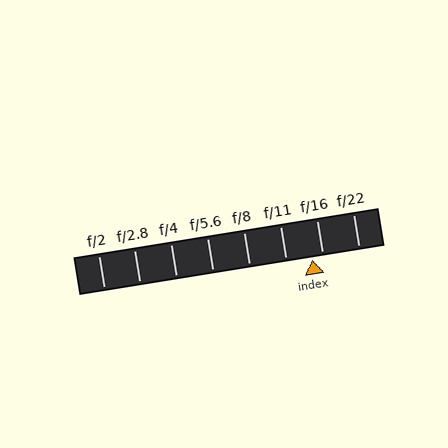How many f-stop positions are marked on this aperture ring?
There are 8 f-stop positions marked.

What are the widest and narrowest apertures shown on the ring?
The widest aperture shown is f/2 and the narrowest is f/22.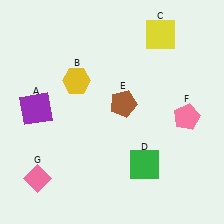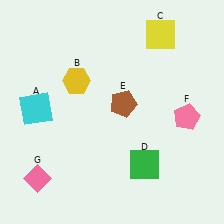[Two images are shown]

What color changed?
The square (A) changed from purple in Image 1 to cyan in Image 2.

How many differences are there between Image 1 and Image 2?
There is 1 difference between the two images.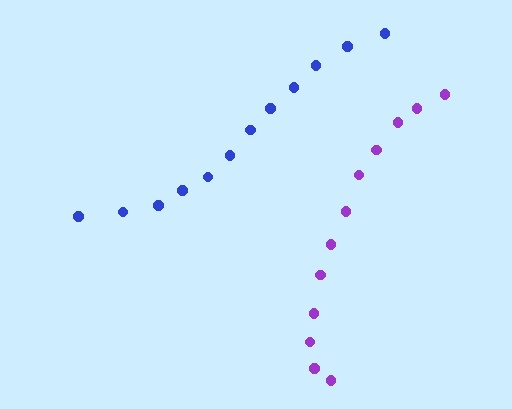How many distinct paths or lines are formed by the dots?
There are 2 distinct paths.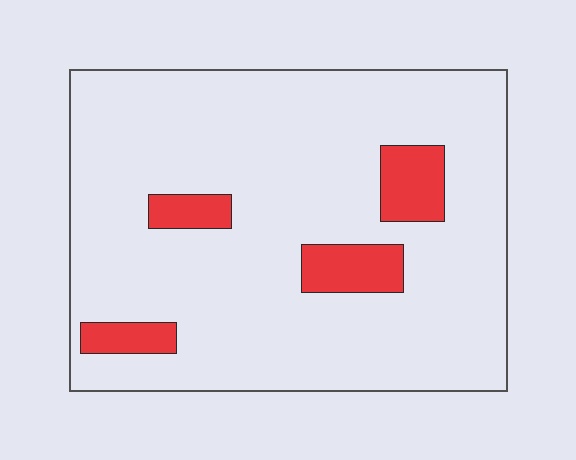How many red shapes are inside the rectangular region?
4.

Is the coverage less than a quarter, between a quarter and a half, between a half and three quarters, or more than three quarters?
Less than a quarter.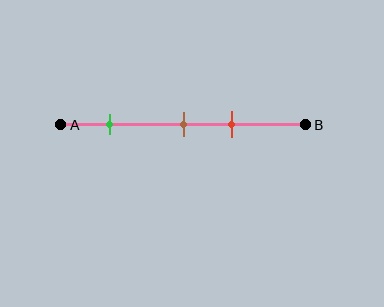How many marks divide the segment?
There are 3 marks dividing the segment.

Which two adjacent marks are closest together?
The brown and red marks are the closest adjacent pair.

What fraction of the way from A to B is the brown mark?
The brown mark is approximately 50% (0.5) of the way from A to B.